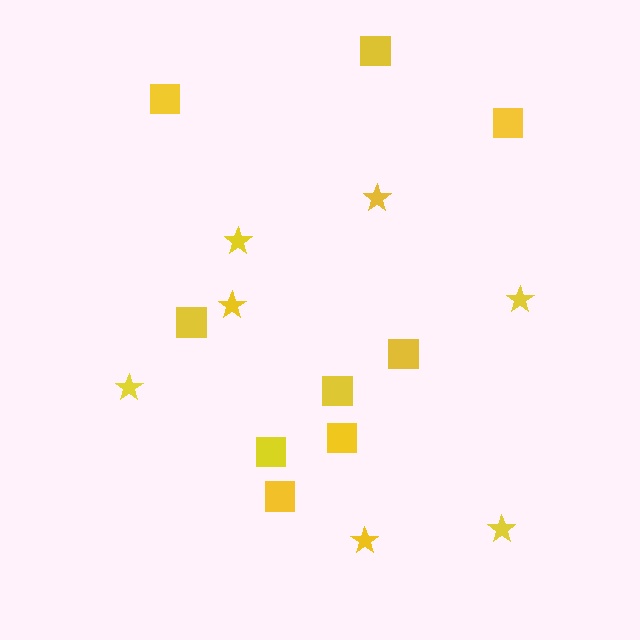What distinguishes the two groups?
There are 2 groups: one group of squares (9) and one group of stars (7).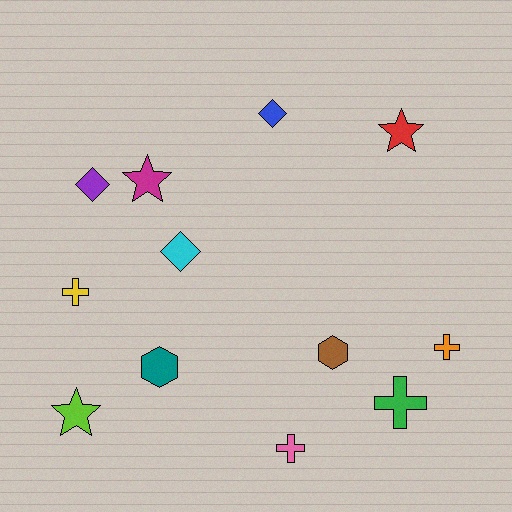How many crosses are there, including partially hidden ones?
There are 4 crosses.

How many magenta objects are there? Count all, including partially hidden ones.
There is 1 magenta object.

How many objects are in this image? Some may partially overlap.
There are 12 objects.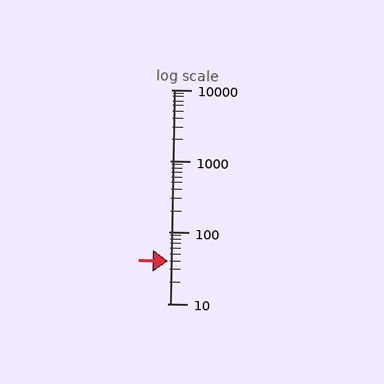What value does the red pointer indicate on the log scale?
The pointer indicates approximately 39.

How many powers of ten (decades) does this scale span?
The scale spans 3 decades, from 10 to 10000.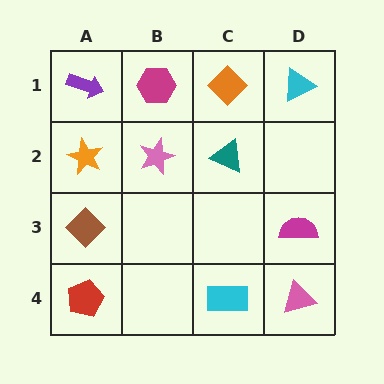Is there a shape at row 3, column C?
No, that cell is empty.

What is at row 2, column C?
A teal triangle.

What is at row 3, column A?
A brown diamond.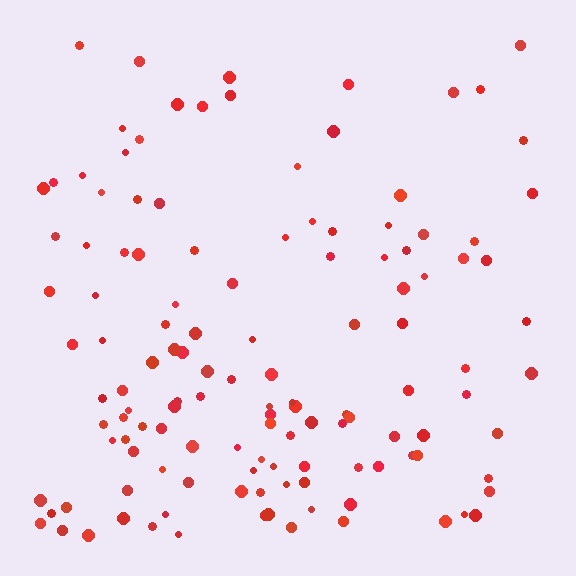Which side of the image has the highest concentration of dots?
The bottom.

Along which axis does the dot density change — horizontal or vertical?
Vertical.